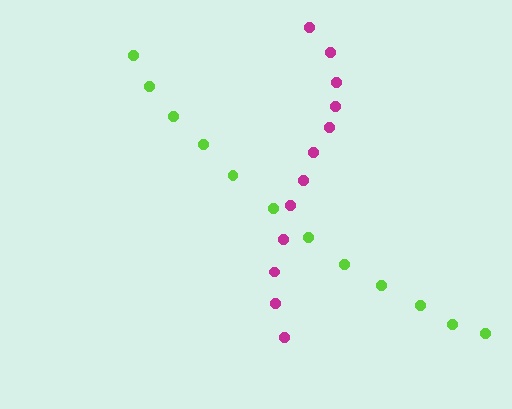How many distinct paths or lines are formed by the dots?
There are 2 distinct paths.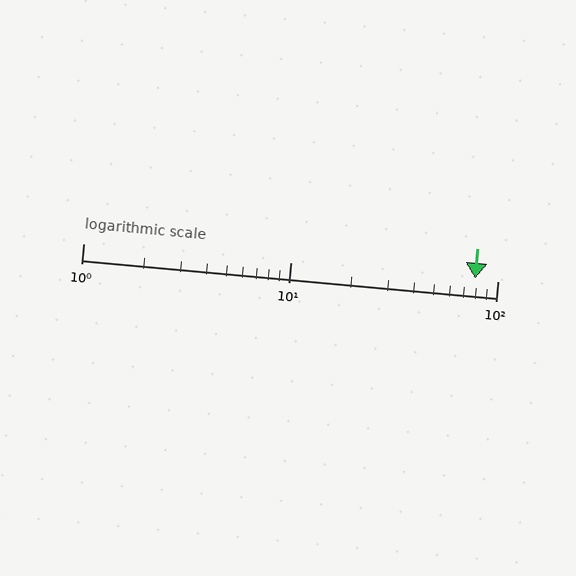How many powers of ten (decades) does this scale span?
The scale spans 2 decades, from 1 to 100.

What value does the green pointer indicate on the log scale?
The pointer indicates approximately 78.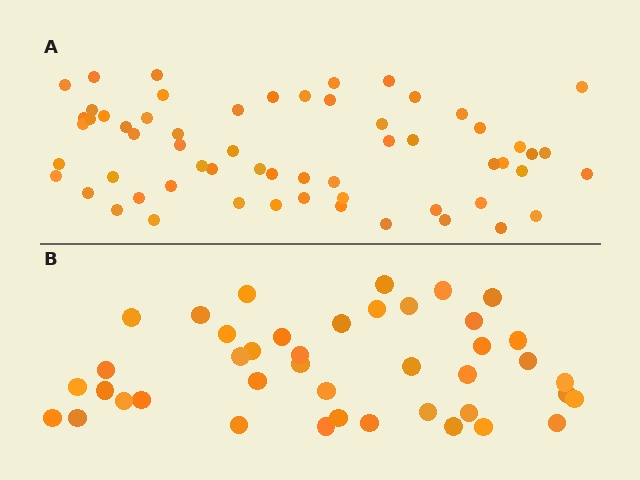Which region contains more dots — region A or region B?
Region A (the top region) has more dots.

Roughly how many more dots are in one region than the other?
Region A has approximately 20 more dots than region B.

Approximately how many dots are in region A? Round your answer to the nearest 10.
About 60 dots.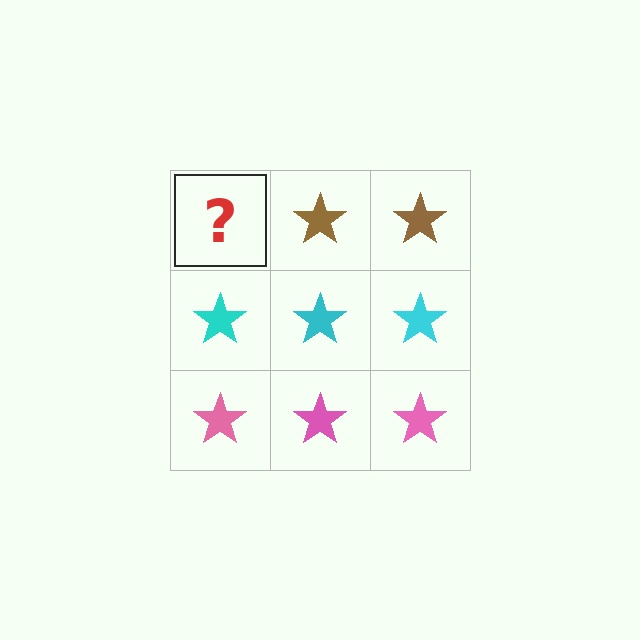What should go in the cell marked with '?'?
The missing cell should contain a brown star.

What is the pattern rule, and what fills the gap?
The rule is that each row has a consistent color. The gap should be filled with a brown star.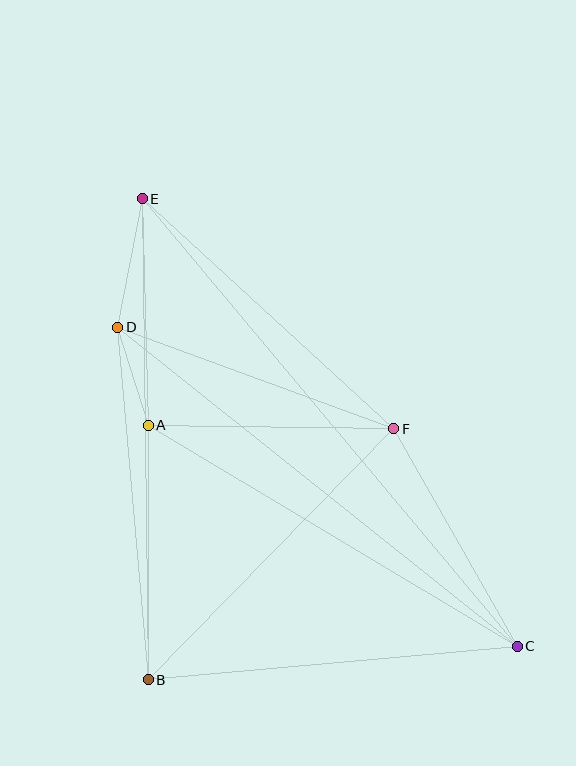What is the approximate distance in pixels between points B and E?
The distance between B and E is approximately 481 pixels.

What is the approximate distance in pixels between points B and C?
The distance between B and C is approximately 370 pixels.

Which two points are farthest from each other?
Points C and E are farthest from each other.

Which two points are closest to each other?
Points A and D are closest to each other.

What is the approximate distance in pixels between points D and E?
The distance between D and E is approximately 131 pixels.